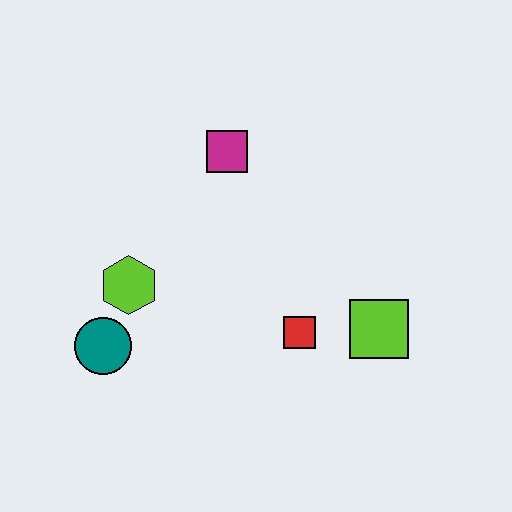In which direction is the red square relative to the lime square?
The red square is to the left of the lime square.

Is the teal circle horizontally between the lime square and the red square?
No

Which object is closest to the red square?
The lime square is closest to the red square.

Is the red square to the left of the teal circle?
No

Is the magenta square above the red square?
Yes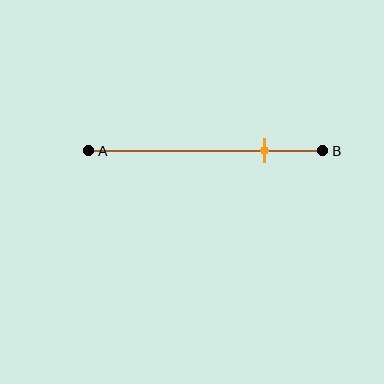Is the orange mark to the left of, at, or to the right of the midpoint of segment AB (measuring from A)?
The orange mark is to the right of the midpoint of segment AB.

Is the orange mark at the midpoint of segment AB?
No, the mark is at about 75% from A, not at the 50% midpoint.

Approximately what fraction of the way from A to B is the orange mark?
The orange mark is approximately 75% of the way from A to B.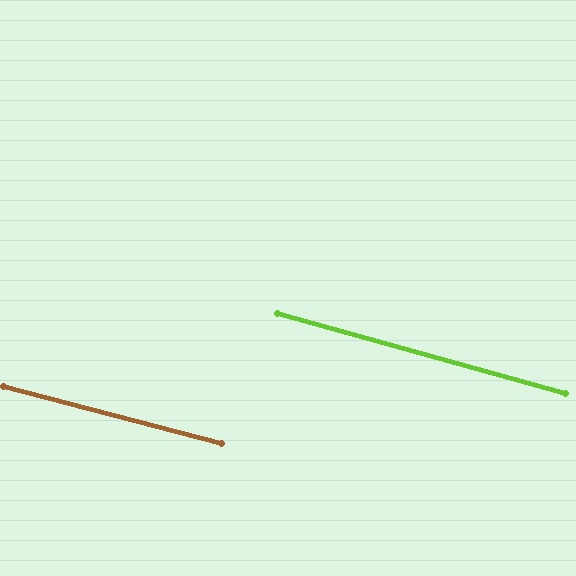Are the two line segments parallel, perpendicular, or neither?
Parallel — their directions differ by only 0.8°.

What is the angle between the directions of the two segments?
Approximately 1 degree.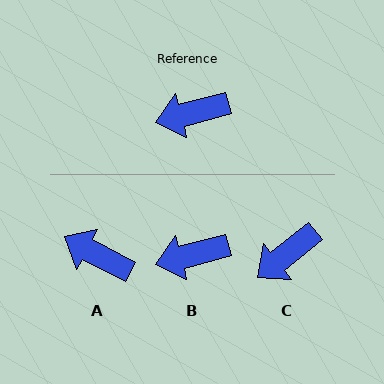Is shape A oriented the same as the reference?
No, it is off by about 43 degrees.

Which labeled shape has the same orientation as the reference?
B.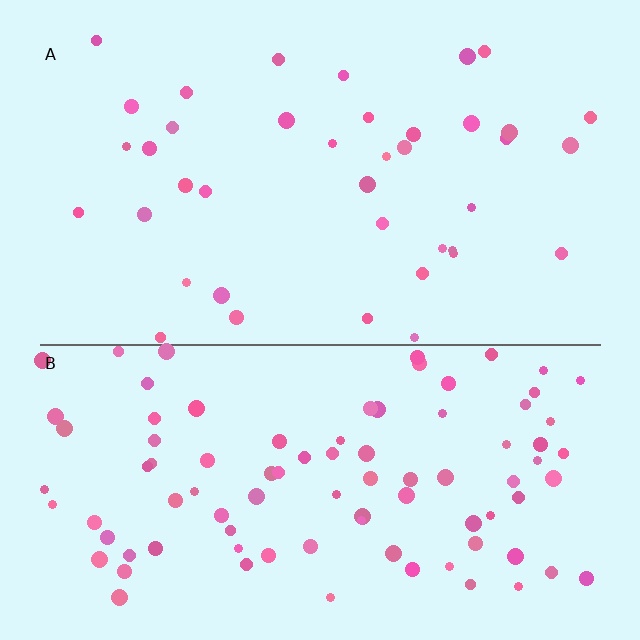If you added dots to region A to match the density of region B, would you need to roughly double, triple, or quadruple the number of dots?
Approximately double.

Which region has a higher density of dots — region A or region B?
B (the bottom).